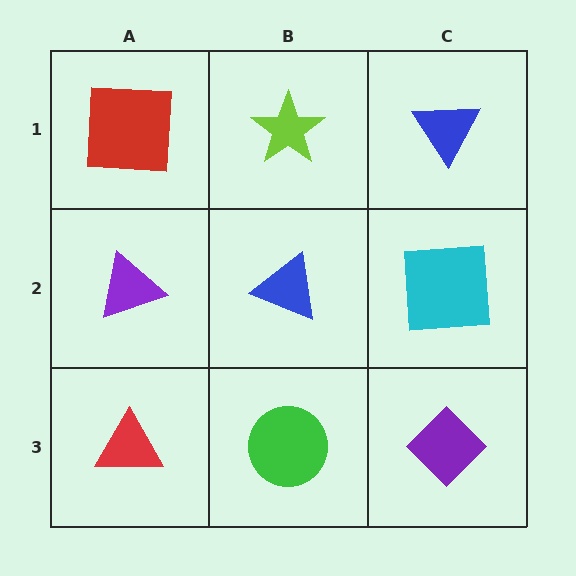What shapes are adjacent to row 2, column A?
A red square (row 1, column A), a red triangle (row 3, column A), a blue triangle (row 2, column B).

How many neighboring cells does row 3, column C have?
2.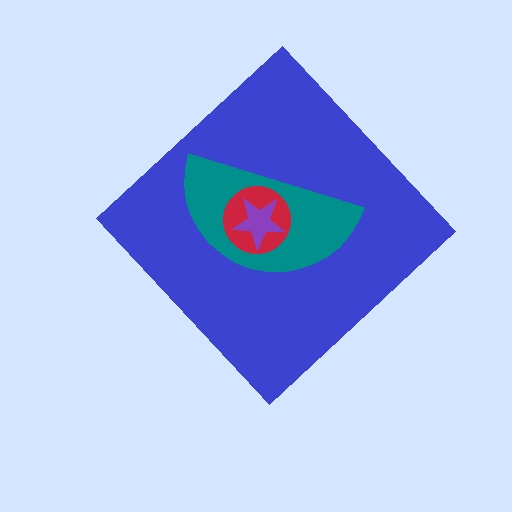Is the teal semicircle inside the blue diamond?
Yes.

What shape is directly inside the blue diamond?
The teal semicircle.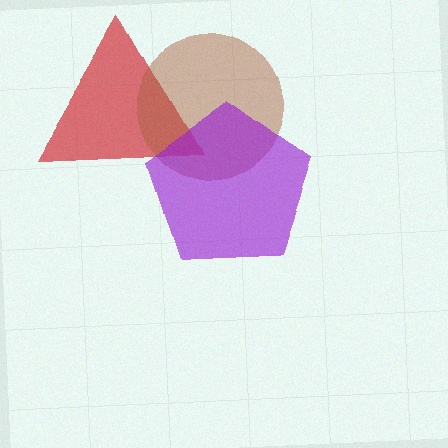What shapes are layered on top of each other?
The layered shapes are: a red triangle, a brown circle, a purple pentagon.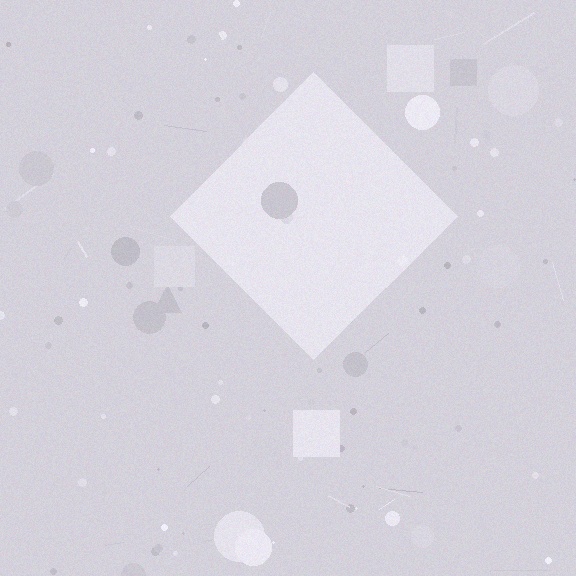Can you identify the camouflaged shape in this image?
The camouflaged shape is a diamond.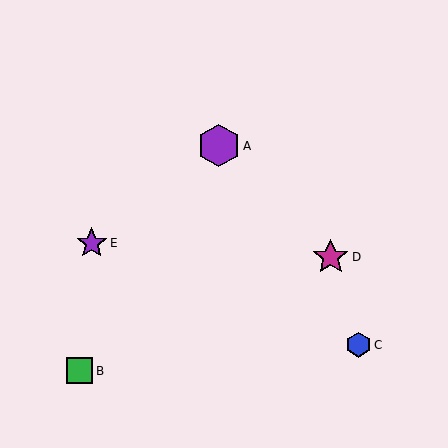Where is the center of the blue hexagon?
The center of the blue hexagon is at (358, 345).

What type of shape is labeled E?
Shape E is a purple star.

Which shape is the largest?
The purple hexagon (labeled A) is the largest.